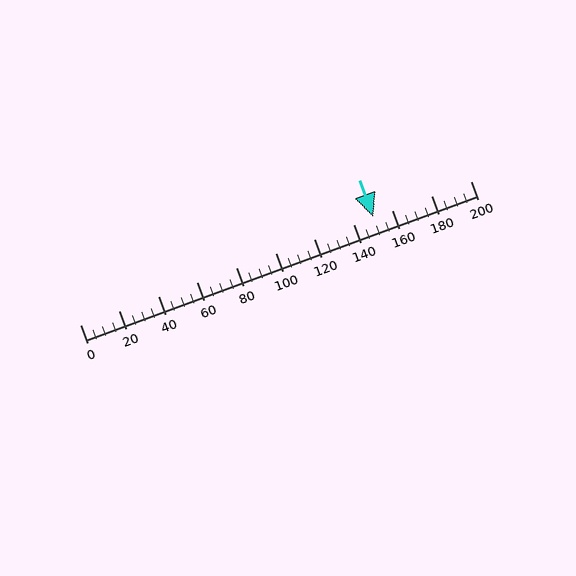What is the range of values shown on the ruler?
The ruler shows values from 0 to 200.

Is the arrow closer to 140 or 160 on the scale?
The arrow is closer to 160.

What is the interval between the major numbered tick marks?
The major tick marks are spaced 20 units apart.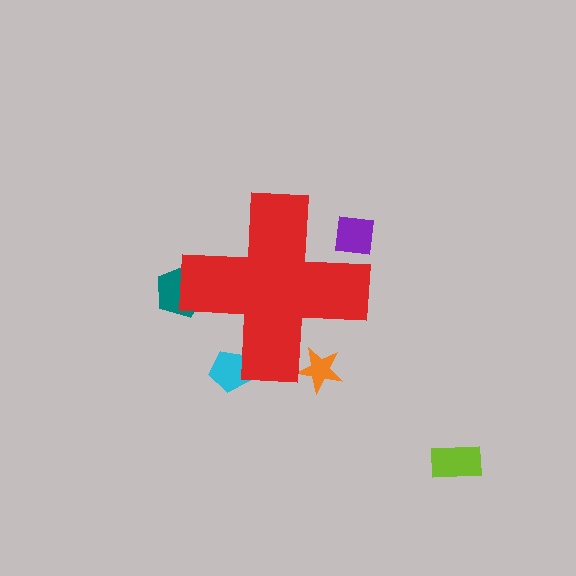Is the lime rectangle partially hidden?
No, the lime rectangle is fully visible.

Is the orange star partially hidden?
Yes, the orange star is partially hidden behind the red cross.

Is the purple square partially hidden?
Yes, the purple square is partially hidden behind the red cross.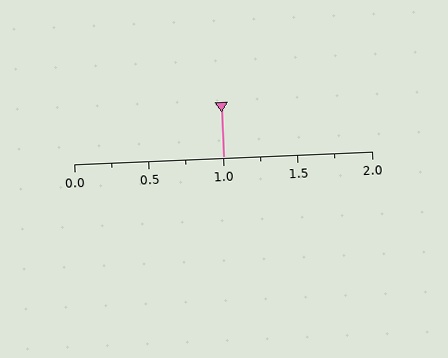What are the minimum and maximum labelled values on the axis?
The axis runs from 0.0 to 2.0.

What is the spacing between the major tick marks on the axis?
The major ticks are spaced 0.5 apart.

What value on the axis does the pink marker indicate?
The marker indicates approximately 1.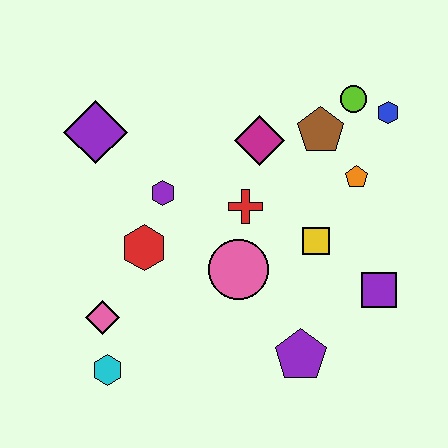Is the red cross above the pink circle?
Yes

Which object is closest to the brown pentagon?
The lime circle is closest to the brown pentagon.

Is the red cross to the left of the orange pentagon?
Yes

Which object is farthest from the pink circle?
The blue hexagon is farthest from the pink circle.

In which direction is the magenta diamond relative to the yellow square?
The magenta diamond is above the yellow square.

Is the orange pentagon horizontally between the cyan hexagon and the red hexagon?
No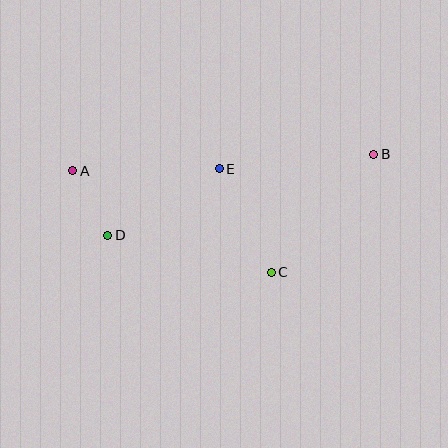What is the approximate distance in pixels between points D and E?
The distance between D and E is approximately 130 pixels.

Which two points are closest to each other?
Points A and D are closest to each other.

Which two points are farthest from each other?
Points A and B are farthest from each other.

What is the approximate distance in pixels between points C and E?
The distance between C and E is approximately 116 pixels.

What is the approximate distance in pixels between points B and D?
The distance between B and D is approximately 278 pixels.